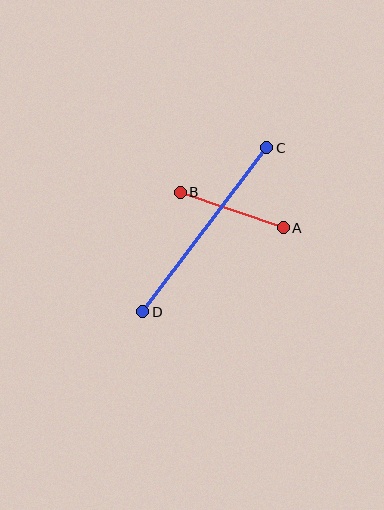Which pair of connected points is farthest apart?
Points C and D are farthest apart.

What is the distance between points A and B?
The distance is approximately 109 pixels.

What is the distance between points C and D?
The distance is approximately 206 pixels.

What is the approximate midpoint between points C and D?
The midpoint is at approximately (205, 230) pixels.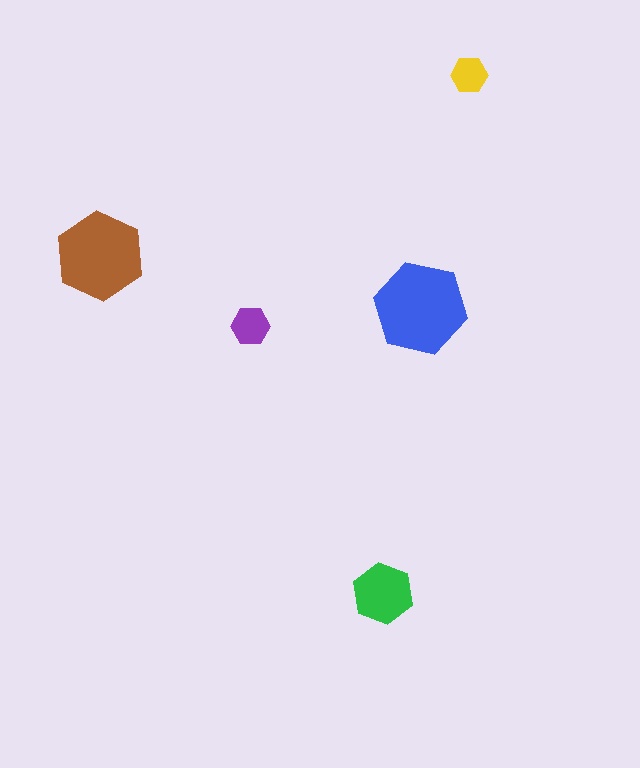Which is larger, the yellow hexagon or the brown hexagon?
The brown one.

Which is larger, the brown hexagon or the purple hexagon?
The brown one.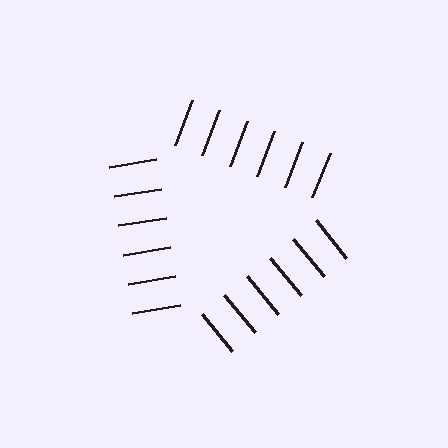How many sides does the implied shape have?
3 sides — the line-ends trace a triangle.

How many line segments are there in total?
18 — 6 along each of the 3 edges.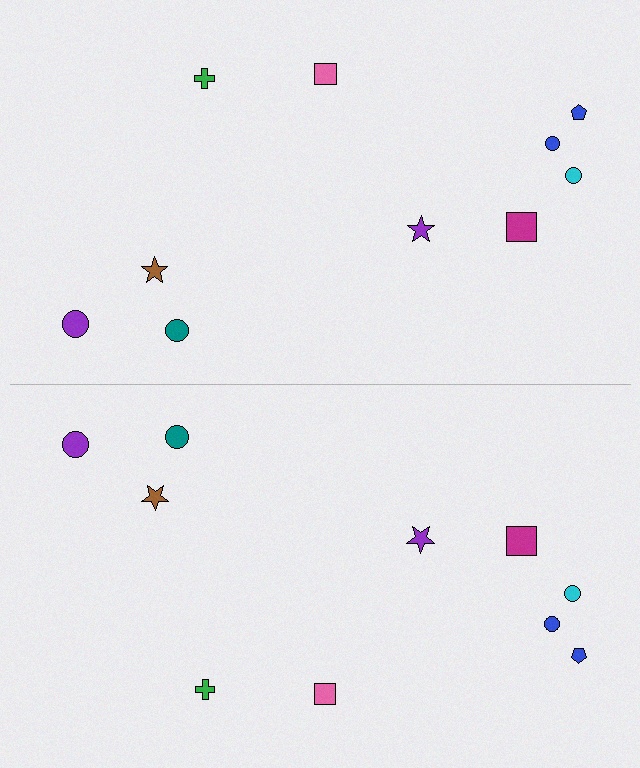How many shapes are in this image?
There are 20 shapes in this image.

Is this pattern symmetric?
Yes, this pattern has bilateral (reflection) symmetry.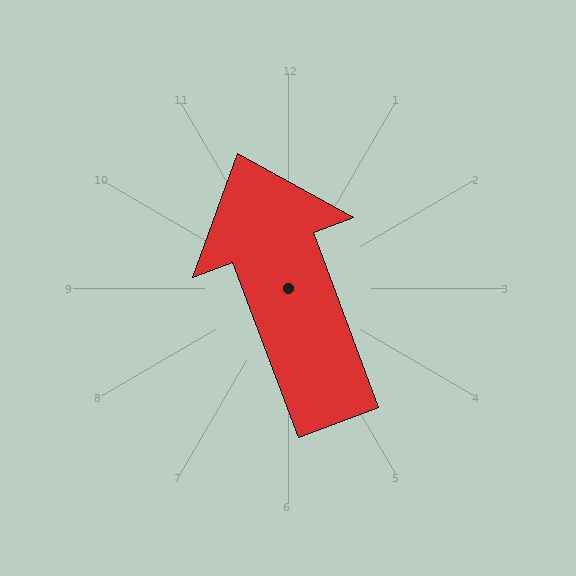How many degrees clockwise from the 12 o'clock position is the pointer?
Approximately 339 degrees.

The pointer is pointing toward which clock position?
Roughly 11 o'clock.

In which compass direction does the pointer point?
North.